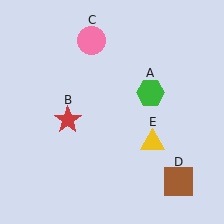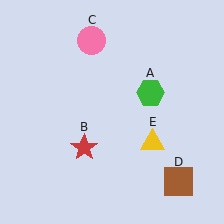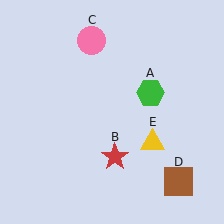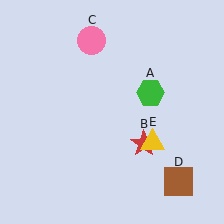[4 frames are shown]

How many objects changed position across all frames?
1 object changed position: red star (object B).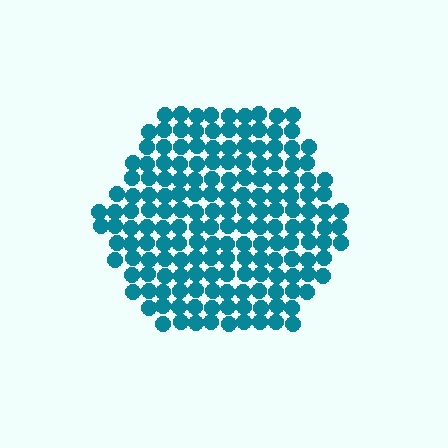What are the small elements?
The small elements are circles.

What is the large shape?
The large shape is a hexagon.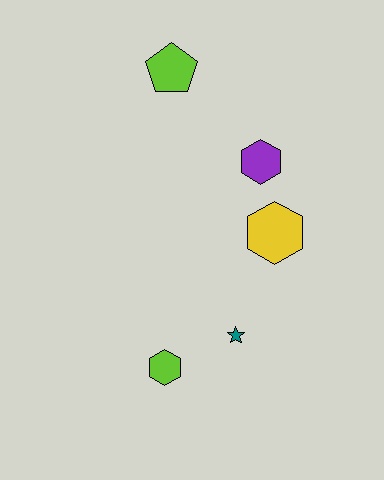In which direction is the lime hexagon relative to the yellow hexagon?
The lime hexagon is below the yellow hexagon.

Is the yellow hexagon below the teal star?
No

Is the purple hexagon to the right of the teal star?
Yes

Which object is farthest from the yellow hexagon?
The lime pentagon is farthest from the yellow hexagon.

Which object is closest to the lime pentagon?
The purple hexagon is closest to the lime pentagon.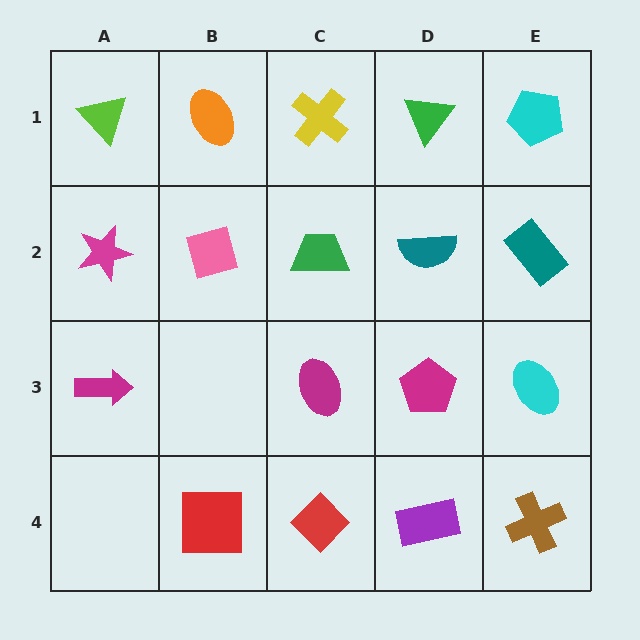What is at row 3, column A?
A magenta arrow.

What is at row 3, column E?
A cyan ellipse.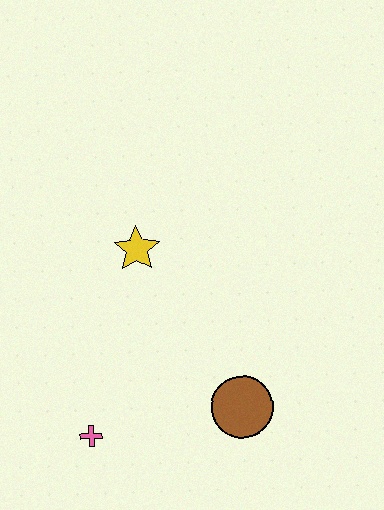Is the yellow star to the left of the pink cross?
No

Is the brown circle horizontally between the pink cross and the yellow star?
No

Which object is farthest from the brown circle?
The yellow star is farthest from the brown circle.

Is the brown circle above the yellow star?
No